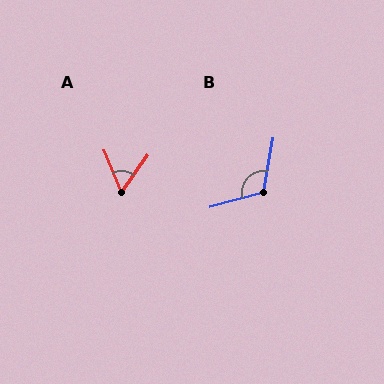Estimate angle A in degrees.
Approximately 58 degrees.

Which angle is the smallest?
A, at approximately 58 degrees.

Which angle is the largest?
B, at approximately 116 degrees.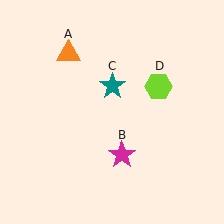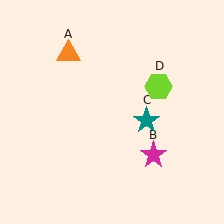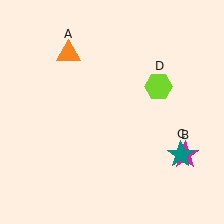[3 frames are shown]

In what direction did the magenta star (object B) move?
The magenta star (object B) moved right.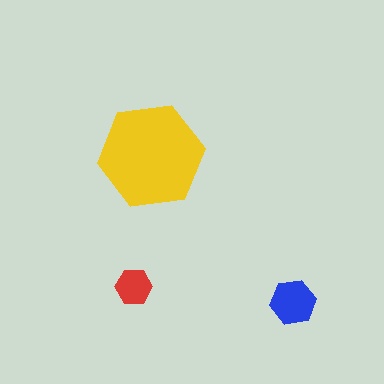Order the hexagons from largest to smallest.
the yellow one, the blue one, the red one.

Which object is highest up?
The yellow hexagon is topmost.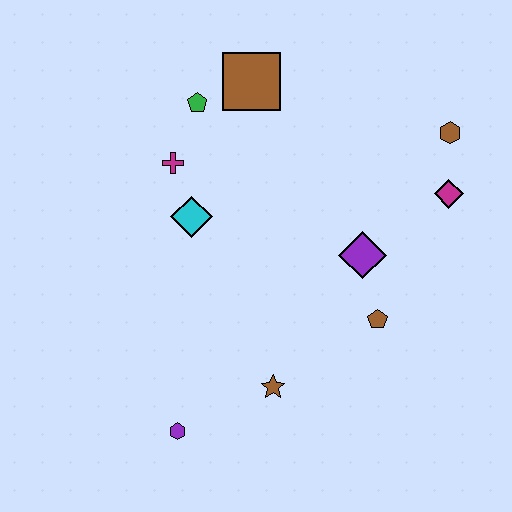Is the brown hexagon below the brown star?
No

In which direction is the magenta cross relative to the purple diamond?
The magenta cross is to the left of the purple diamond.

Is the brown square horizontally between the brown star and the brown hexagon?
No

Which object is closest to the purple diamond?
The brown pentagon is closest to the purple diamond.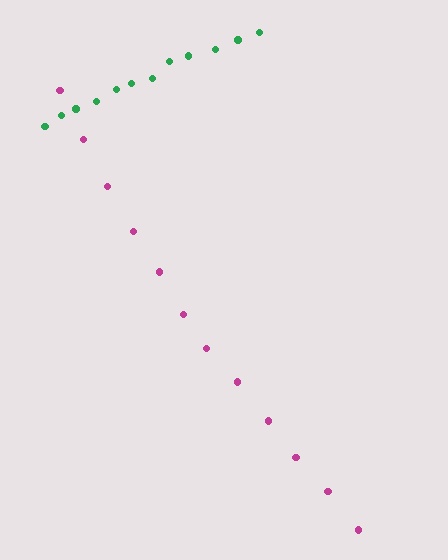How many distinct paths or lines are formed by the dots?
There are 2 distinct paths.